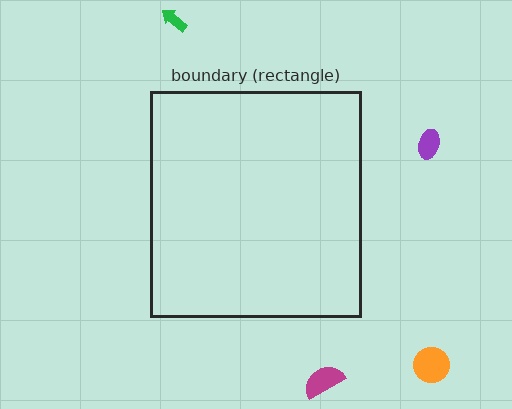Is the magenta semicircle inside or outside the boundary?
Outside.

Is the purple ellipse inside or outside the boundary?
Outside.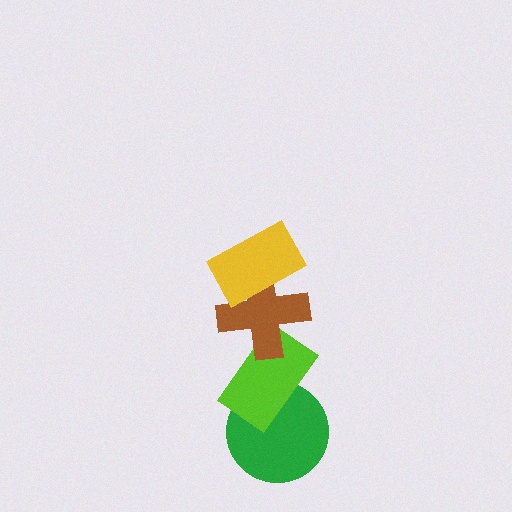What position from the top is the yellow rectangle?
The yellow rectangle is 1st from the top.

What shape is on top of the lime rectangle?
The brown cross is on top of the lime rectangle.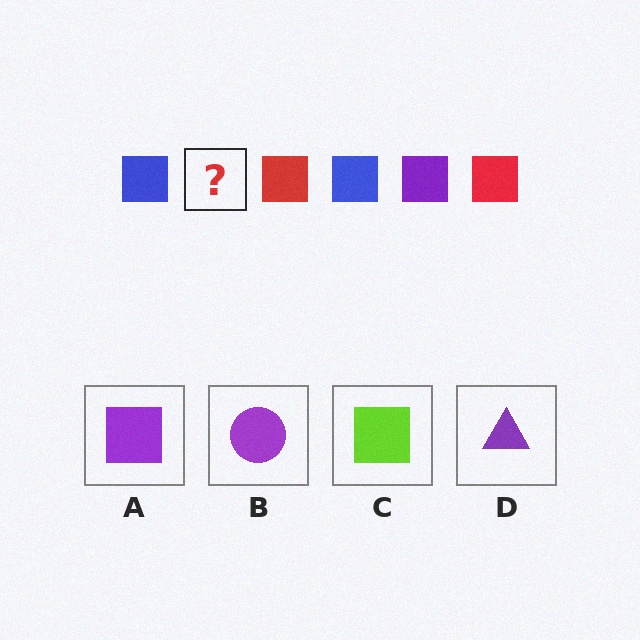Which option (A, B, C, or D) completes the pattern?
A.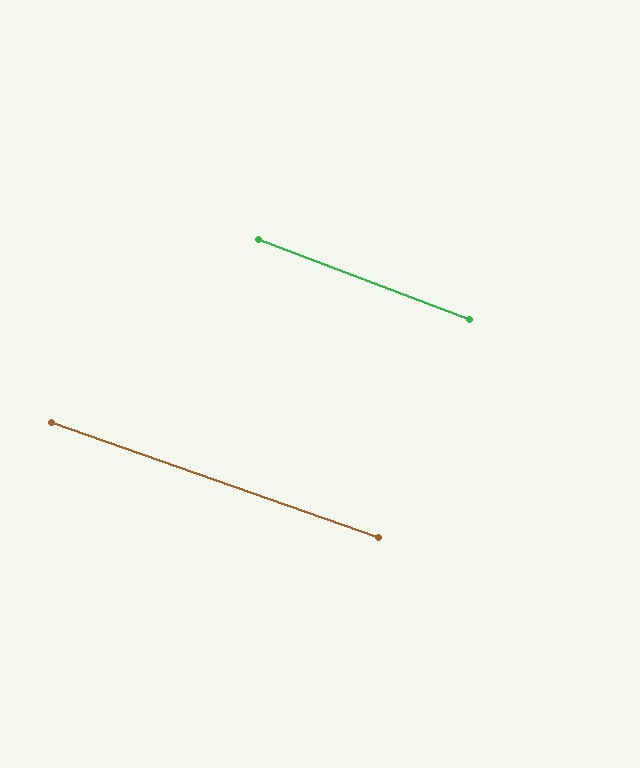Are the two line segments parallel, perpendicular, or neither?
Parallel — their directions differ by only 1.4°.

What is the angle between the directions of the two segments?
Approximately 1 degree.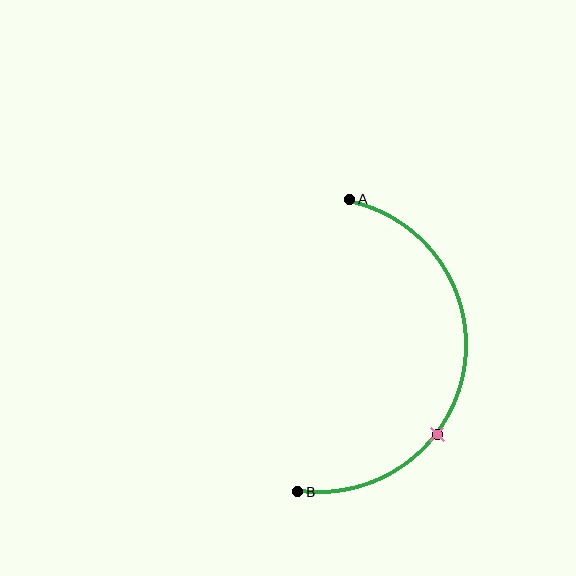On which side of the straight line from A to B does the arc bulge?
The arc bulges to the right of the straight line connecting A and B.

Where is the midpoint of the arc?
The arc midpoint is the point on the curve farthest from the straight line joining A and B. It sits to the right of that line.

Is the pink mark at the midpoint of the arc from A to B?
No. The pink mark lies on the arc but is closer to endpoint B. The arc midpoint would be at the point on the curve equidistant along the arc from both A and B.